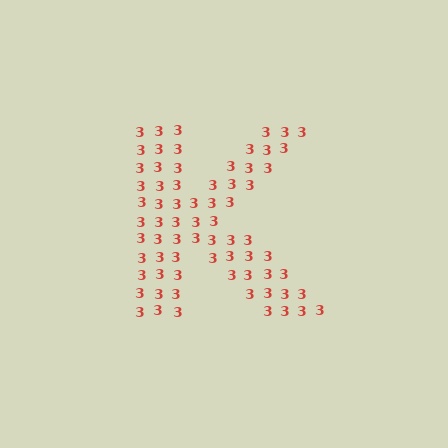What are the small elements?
The small elements are digit 3's.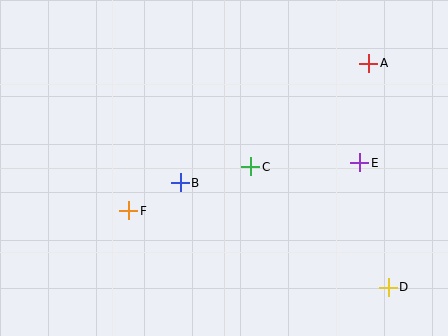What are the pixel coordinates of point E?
Point E is at (360, 163).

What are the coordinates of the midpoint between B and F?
The midpoint between B and F is at (155, 197).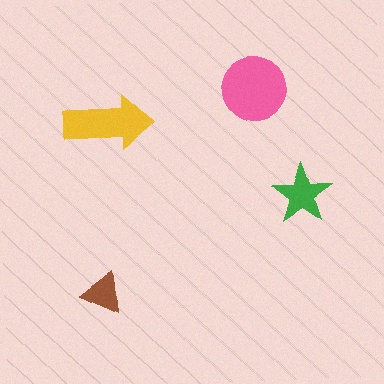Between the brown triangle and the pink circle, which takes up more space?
The pink circle.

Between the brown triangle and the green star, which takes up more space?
The green star.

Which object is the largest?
The pink circle.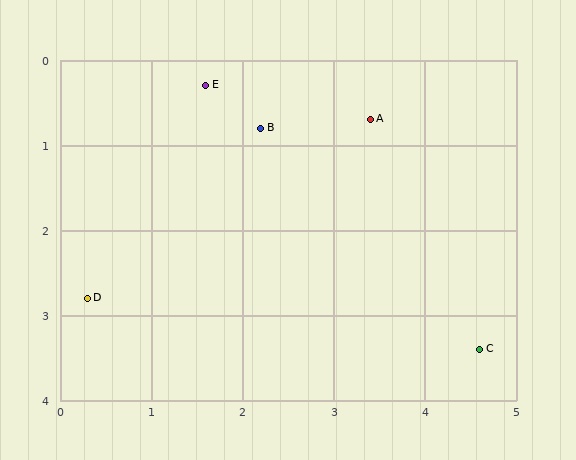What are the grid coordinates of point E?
Point E is at approximately (1.6, 0.3).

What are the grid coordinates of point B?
Point B is at approximately (2.2, 0.8).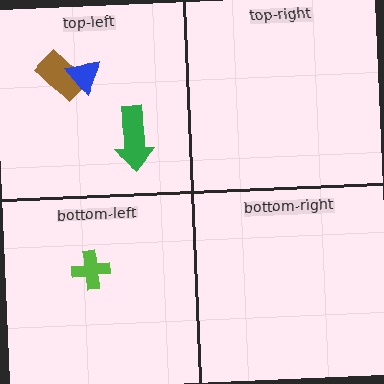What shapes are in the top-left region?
The green arrow, the brown rectangle, the blue triangle.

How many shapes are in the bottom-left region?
1.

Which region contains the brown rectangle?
The top-left region.